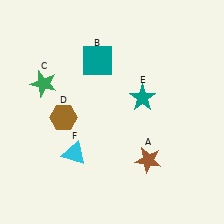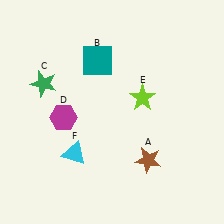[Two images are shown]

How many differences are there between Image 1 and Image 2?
There are 2 differences between the two images.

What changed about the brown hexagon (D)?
In Image 1, D is brown. In Image 2, it changed to magenta.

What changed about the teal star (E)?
In Image 1, E is teal. In Image 2, it changed to lime.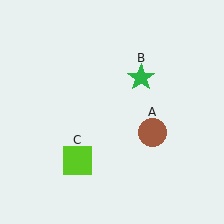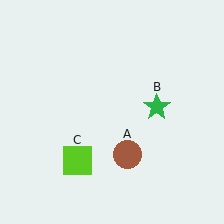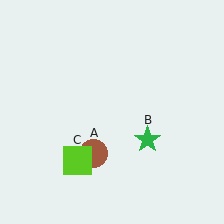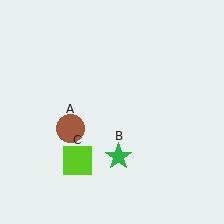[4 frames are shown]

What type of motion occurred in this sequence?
The brown circle (object A), green star (object B) rotated clockwise around the center of the scene.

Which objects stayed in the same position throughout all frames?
Lime square (object C) remained stationary.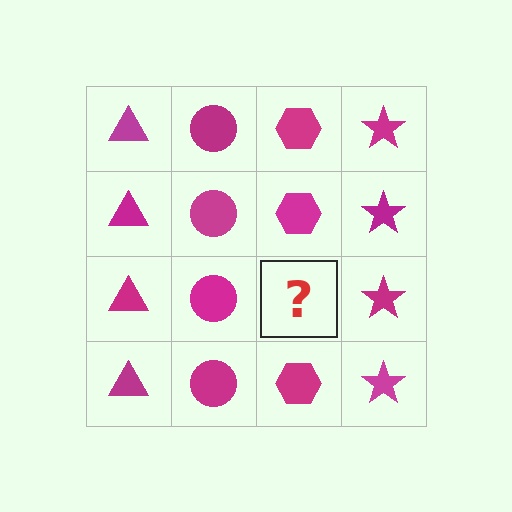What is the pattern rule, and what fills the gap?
The rule is that each column has a consistent shape. The gap should be filled with a magenta hexagon.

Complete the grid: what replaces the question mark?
The question mark should be replaced with a magenta hexagon.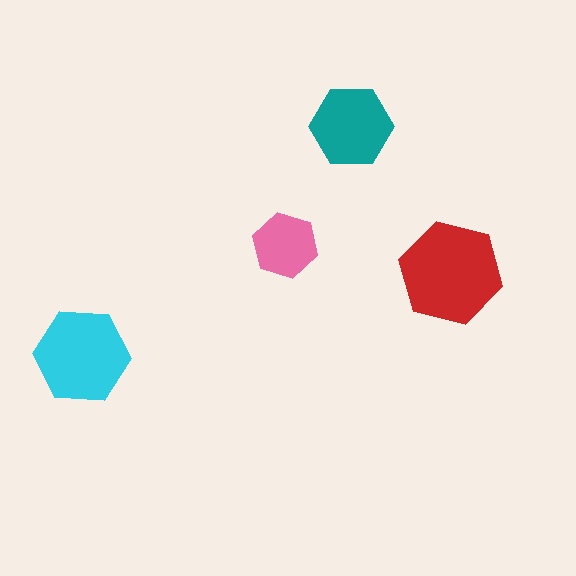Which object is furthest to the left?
The cyan hexagon is leftmost.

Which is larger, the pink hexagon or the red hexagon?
The red one.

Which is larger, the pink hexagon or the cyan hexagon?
The cyan one.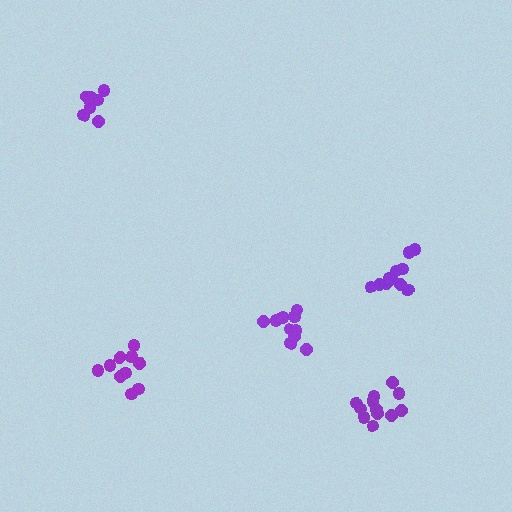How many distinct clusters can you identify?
There are 5 distinct clusters.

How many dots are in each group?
Group 1: 7 dots, Group 2: 11 dots, Group 3: 13 dots, Group 4: 12 dots, Group 5: 10 dots (53 total).